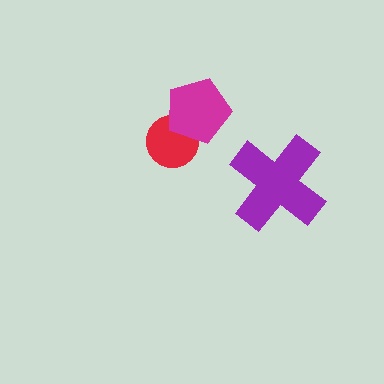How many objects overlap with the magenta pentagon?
1 object overlaps with the magenta pentagon.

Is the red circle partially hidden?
Yes, it is partially covered by another shape.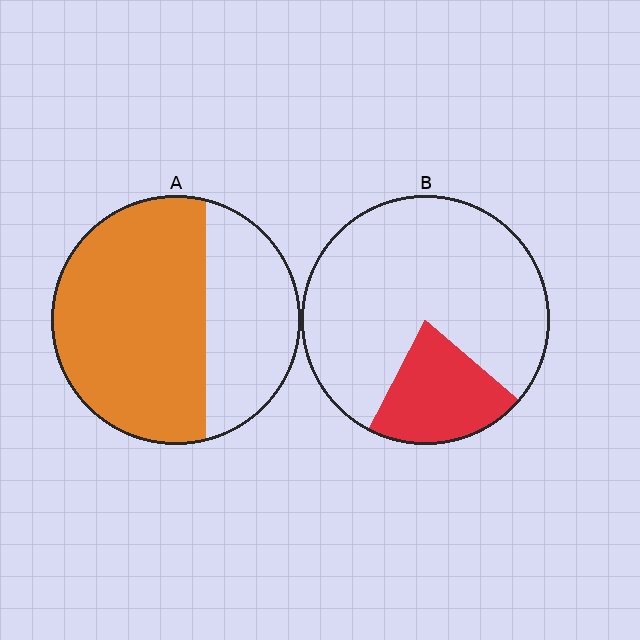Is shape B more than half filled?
No.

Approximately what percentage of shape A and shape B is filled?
A is approximately 65% and B is approximately 20%.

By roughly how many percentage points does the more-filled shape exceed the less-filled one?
By roughly 45 percentage points (A over B).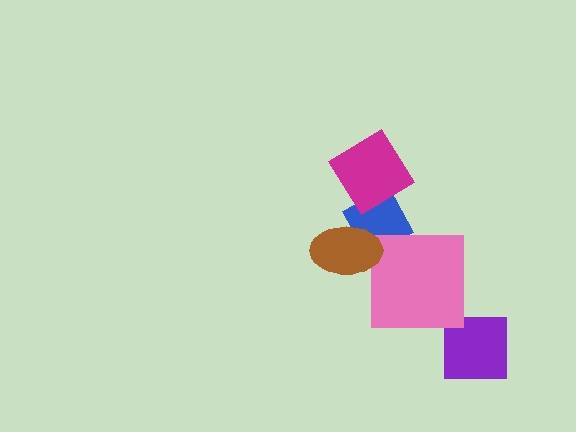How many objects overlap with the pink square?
1 object overlaps with the pink square.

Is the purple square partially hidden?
No, no other shape covers it.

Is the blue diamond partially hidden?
Yes, it is partially covered by another shape.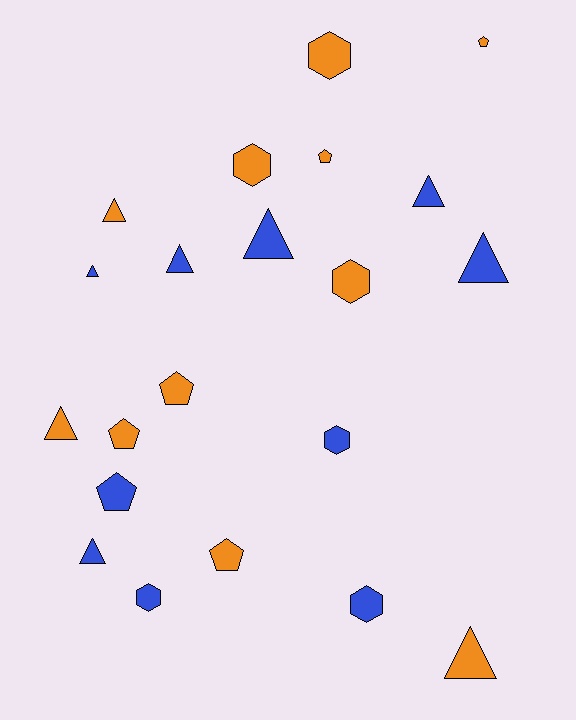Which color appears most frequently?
Orange, with 11 objects.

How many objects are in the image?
There are 21 objects.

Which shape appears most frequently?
Triangle, with 9 objects.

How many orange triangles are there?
There are 3 orange triangles.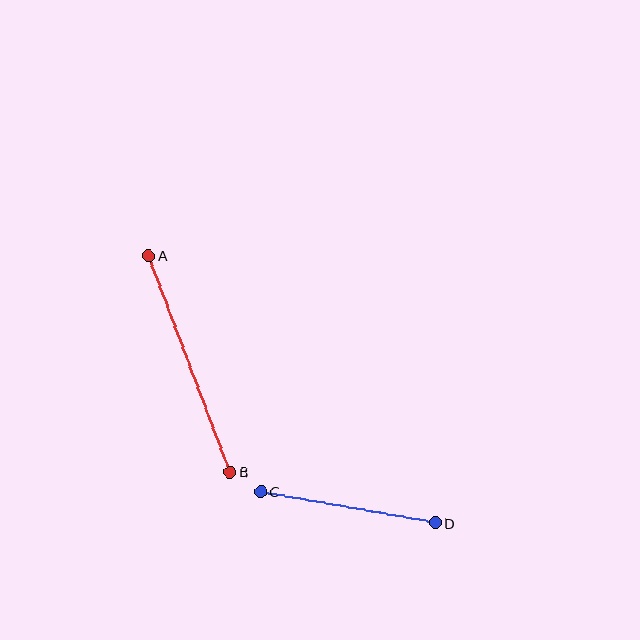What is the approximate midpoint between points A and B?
The midpoint is at approximately (189, 364) pixels.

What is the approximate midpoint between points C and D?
The midpoint is at approximately (348, 507) pixels.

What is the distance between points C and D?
The distance is approximately 178 pixels.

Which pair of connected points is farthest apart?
Points A and B are farthest apart.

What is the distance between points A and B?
The distance is approximately 231 pixels.